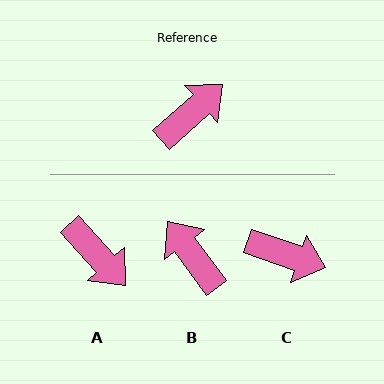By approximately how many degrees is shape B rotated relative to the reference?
Approximately 85 degrees counter-clockwise.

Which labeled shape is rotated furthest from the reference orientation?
A, about 90 degrees away.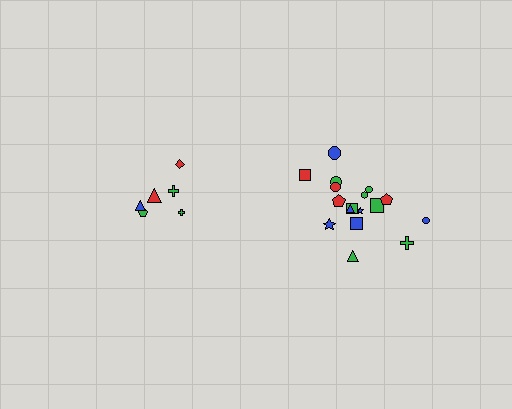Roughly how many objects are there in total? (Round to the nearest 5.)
Roughly 25 objects in total.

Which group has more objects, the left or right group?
The right group.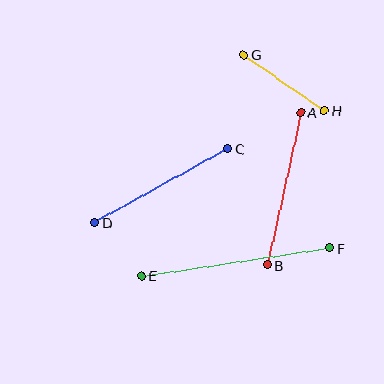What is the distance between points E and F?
The distance is approximately 190 pixels.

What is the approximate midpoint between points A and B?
The midpoint is at approximately (284, 189) pixels.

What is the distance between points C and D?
The distance is approximately 153 pixels.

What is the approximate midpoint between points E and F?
The midpoint is at approximately (236, 262) pixels.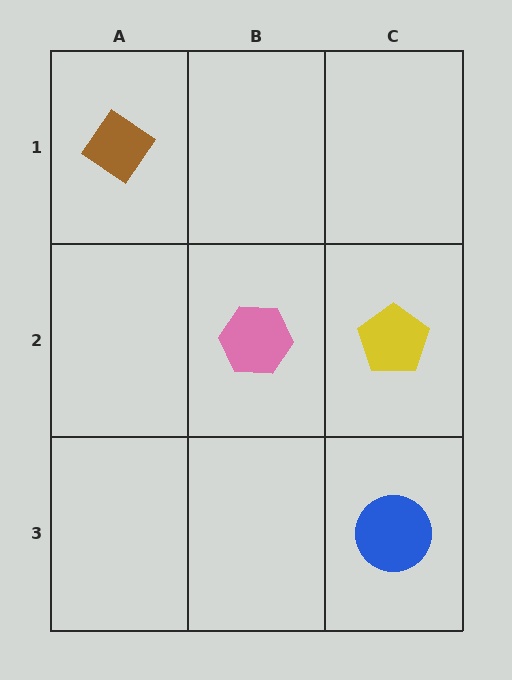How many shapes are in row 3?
1 shape.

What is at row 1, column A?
A brown diamond.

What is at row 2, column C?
A yellow pentagon.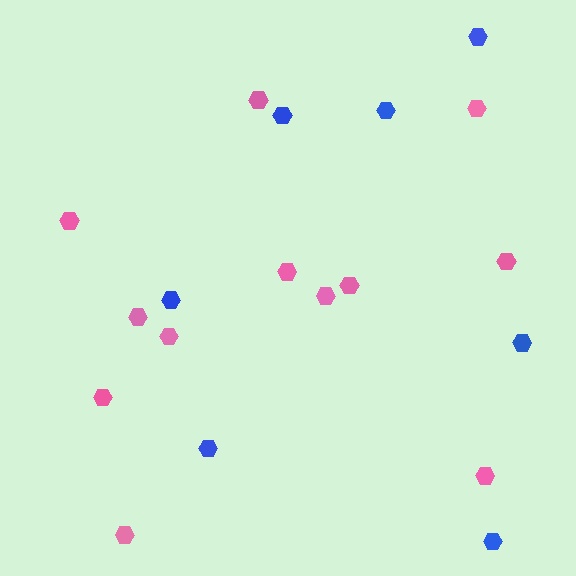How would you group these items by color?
There are 2 groups: one group of pink hexagons (12) and one group of blue hexagons (7).